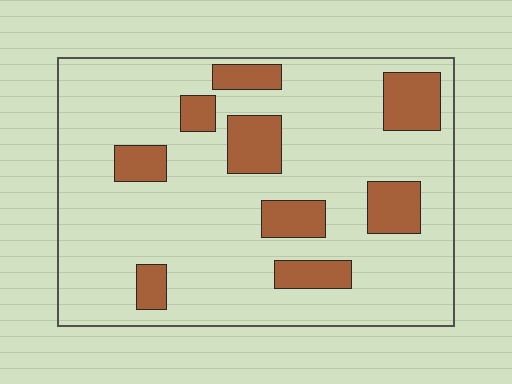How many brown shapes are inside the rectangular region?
9.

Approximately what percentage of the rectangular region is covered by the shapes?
Approximately 20%.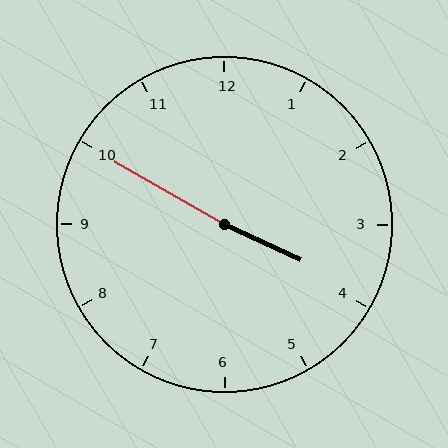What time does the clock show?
3:50.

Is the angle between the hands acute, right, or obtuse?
It is obtuse.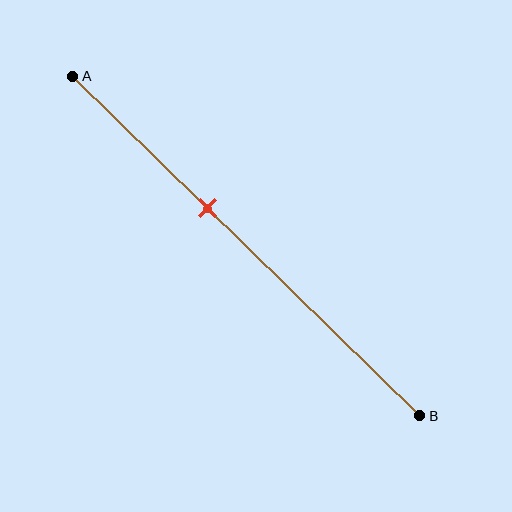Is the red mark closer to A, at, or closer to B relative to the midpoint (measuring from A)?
The red mark is closer to point A than the midpoint of segment AB.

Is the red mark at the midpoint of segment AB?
No, the mark is at about 40% from A, not at the 50% midpoint.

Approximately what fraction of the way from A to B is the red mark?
The red mark is approximately 40% of the way from A to B.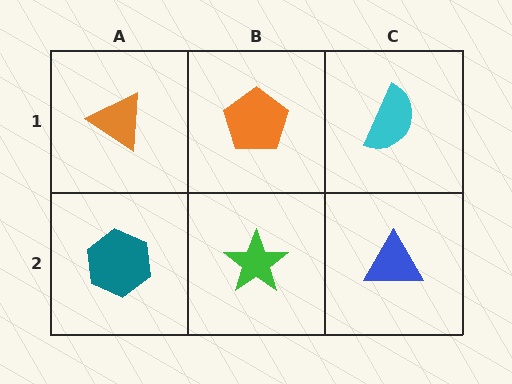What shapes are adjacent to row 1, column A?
A teal hexagon (row 2, column A), an orange pentagon (row 1, column B).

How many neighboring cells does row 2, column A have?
2.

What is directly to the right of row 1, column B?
A cyan semicircle.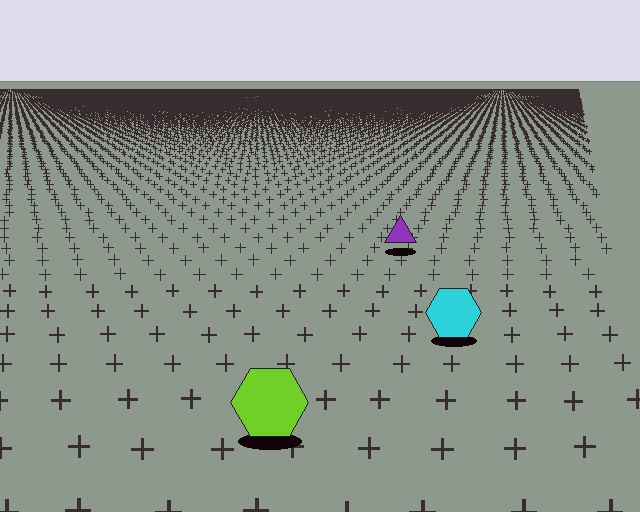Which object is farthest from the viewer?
The purple triangle is farthest from the viewer. It appears smaller and the ground texture around it is denser.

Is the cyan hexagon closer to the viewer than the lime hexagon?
No. The lime hexagon is closer — you can tell from the texture gradient: the ground texture is coarser near it.